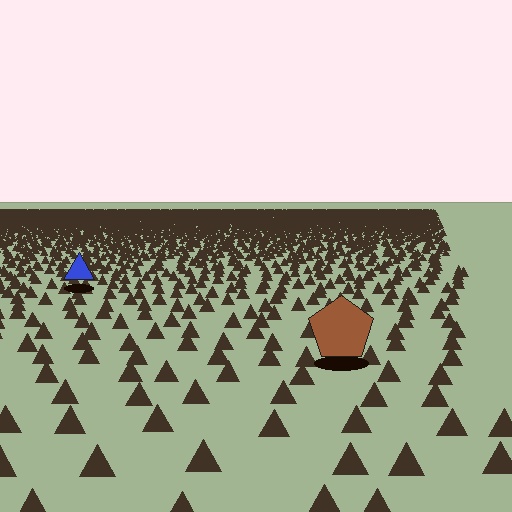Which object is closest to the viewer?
The brown pentagon is closest. The texture marks near it are larger and more spread out.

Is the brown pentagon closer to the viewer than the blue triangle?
Yes. The brown pentagon is closer — you can tell from the texture gradient: the ground texture is coarser near it.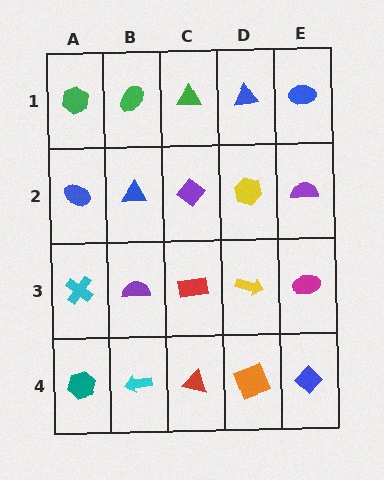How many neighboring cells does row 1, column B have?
3.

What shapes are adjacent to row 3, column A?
A blue ellipse (row 2, column A), a teal hexagon (row 4, column A), a purple semicircle (row 3, column B).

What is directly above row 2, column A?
A green hexagon.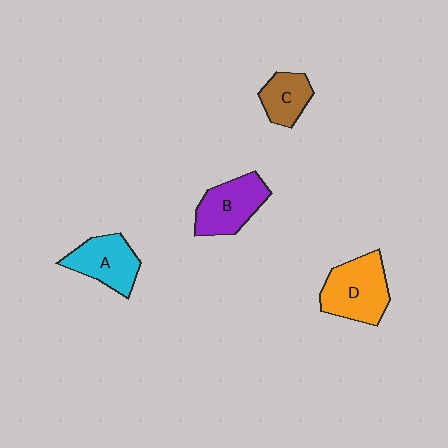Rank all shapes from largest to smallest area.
From largest to smallest: D (orange), B (purple), A (cyan), C (brown).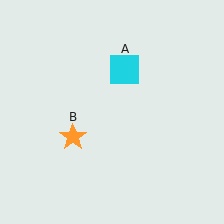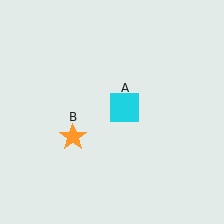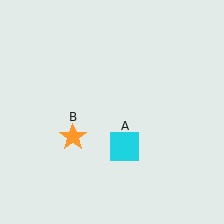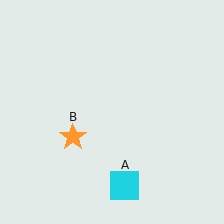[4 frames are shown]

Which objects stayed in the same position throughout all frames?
Orange star (object B) remained stationary.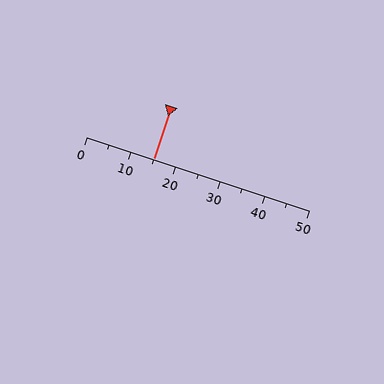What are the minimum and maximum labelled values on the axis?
The axis runs from 0 to 50.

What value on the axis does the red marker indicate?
The marker indicates approximately 15.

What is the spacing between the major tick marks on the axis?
The major ticks are spaced 10 apart.